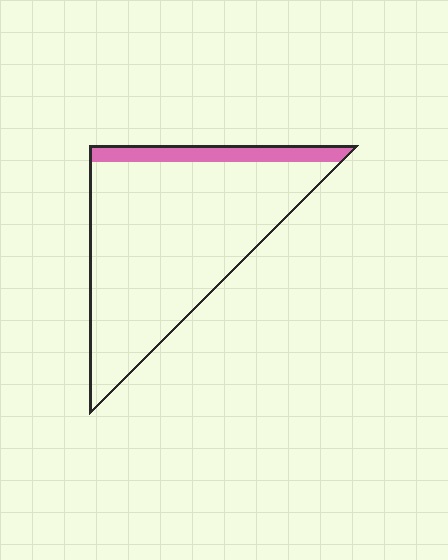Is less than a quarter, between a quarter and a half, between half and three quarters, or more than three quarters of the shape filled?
Less than a quarter.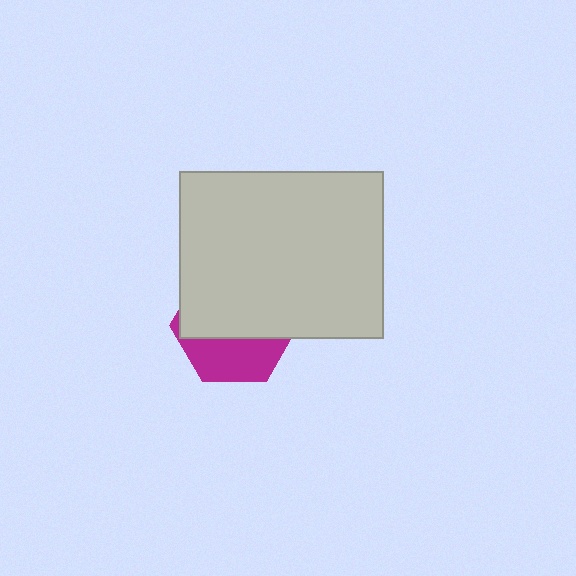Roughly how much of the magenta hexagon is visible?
A small part of it is visible (roughly 36%).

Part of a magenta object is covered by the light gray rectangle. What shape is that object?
It is a hexagon.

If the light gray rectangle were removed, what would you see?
You would see the complete magenta hexagon.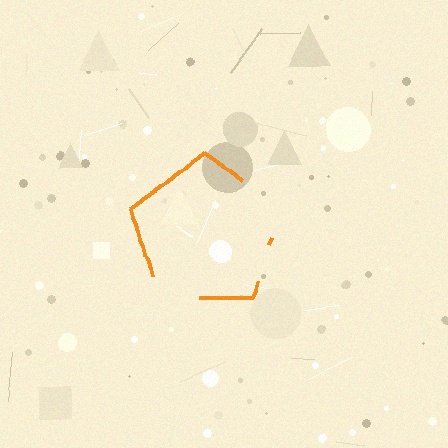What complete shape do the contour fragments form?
The contour fragments form a pentagon.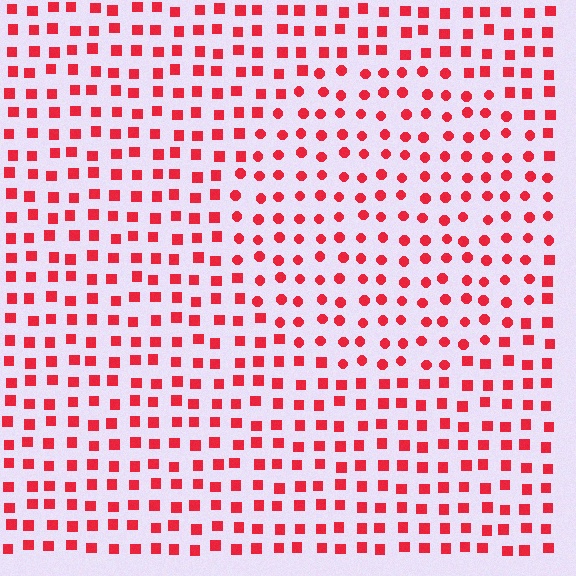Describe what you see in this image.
The image is filled with small red elements arranged in a uniform grid. A circle-shaped region contains circles, while the surrounding area contains squares. The boundary is defined purely by the change in element shape.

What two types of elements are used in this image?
The image uses circles inside the circle region and squares outside it.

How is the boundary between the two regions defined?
The boundary is defined by a change in element shape: circles inside vs. squares outside. All elements share the same color and spacing.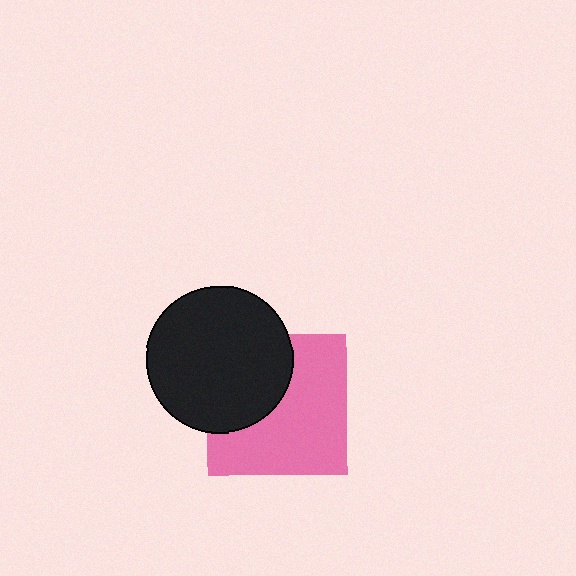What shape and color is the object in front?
The object in front is a black circle.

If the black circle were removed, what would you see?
You would see the complete pink square.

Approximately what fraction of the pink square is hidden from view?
Roughly 38% of the pink square is hidden behind the black circle.